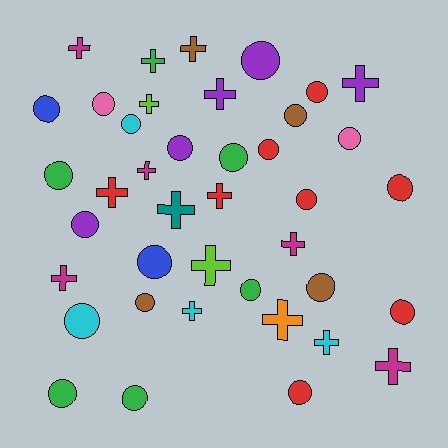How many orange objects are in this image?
There is 1 orange object.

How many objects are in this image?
There are 40 objects.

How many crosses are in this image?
There are 17 crosses.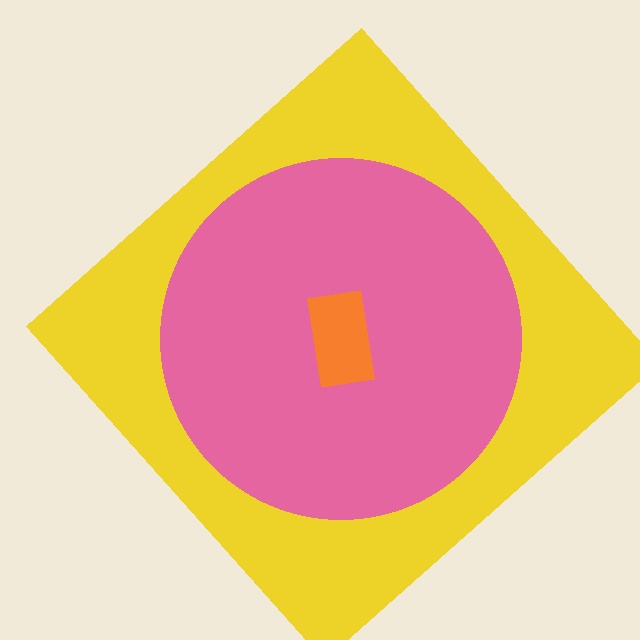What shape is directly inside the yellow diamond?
The pink circle.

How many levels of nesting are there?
3.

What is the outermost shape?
The yellow diamond.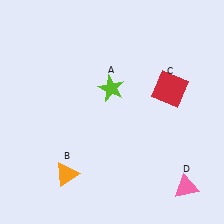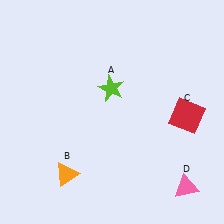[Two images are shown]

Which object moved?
The red square (C) moved down.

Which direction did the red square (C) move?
The red square (C) moved down.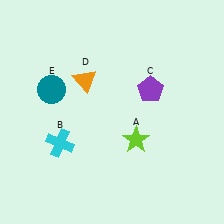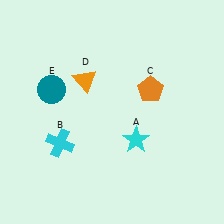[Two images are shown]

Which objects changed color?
A changed from lime to cyan. C changed from purple to orange.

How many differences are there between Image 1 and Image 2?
There are 2 differences between the two images.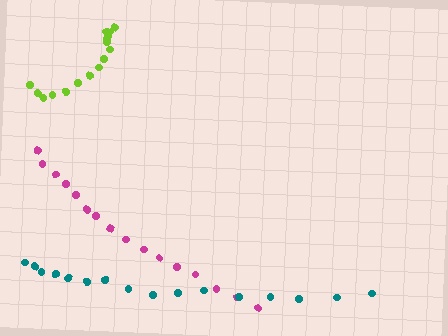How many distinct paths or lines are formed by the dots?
There are 3 distinct paths.